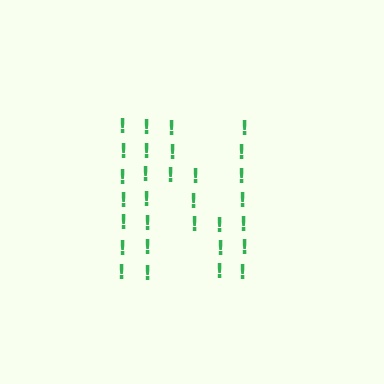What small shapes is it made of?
It is made of small exclamation marks.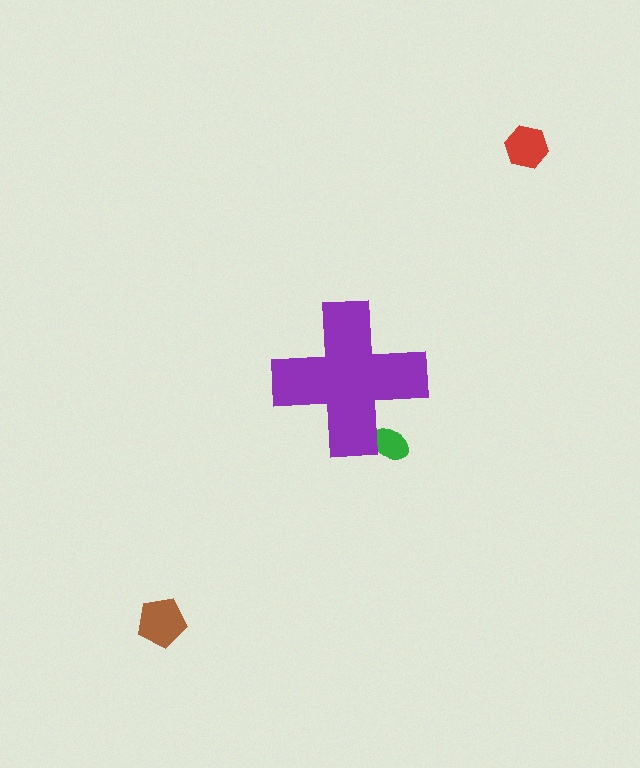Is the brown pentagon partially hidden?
No, the brown pentagon is fully visible.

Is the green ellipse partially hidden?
Yes, the green ellipse is partially hidden behind the purple cross.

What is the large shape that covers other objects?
A purple cross.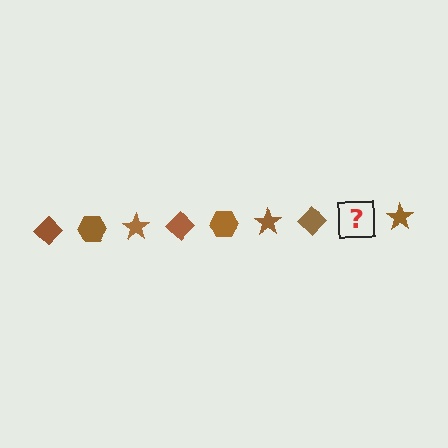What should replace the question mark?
The question mark should be replaced with a brown hexagon.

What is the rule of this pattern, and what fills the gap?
The rule is that the pattern cycles through diamond, hexagon, star shapes in brown. The gap should be filled with a brown hexagon.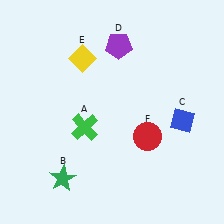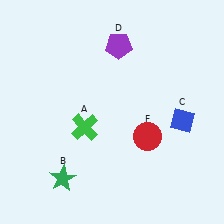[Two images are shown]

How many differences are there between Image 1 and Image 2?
There is 1 difference between the two images.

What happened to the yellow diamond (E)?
The yellow diamond (E) was removed in Image 2. It was in the top-left area of Image 1.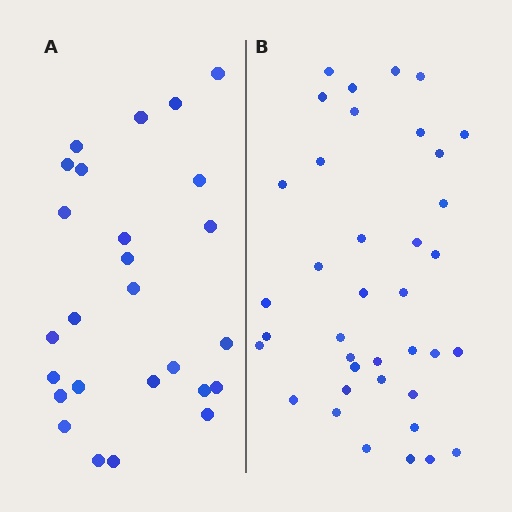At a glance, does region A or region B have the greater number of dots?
Region B (the right region) has more dots.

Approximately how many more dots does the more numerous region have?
Region B has roughly 12 or so more dots than region A.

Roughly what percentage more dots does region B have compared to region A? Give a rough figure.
About 45% more.